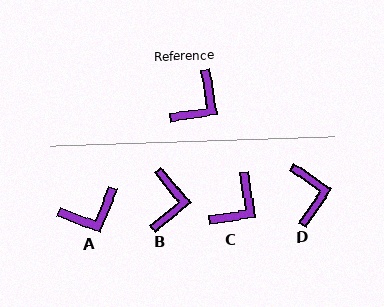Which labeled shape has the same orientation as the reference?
C.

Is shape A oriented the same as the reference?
No, it is off by about 30 degrees.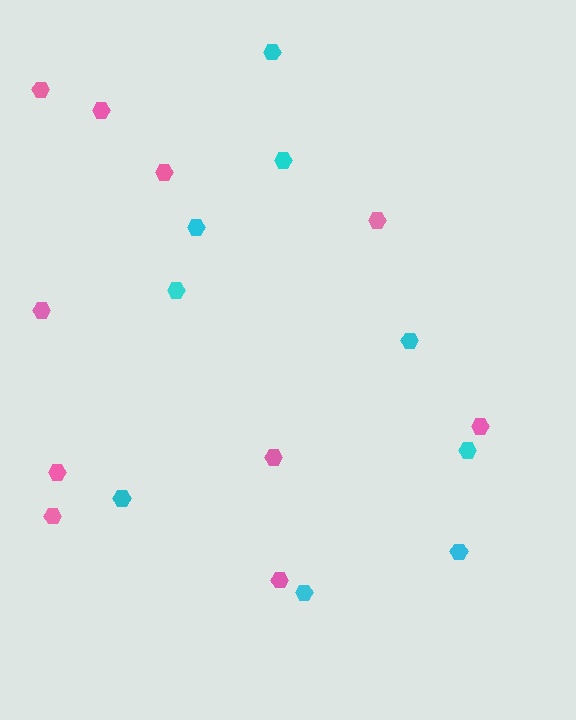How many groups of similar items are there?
There are 2 groups: one group of pink hexagons (10) and one group of cyan hexagons (9).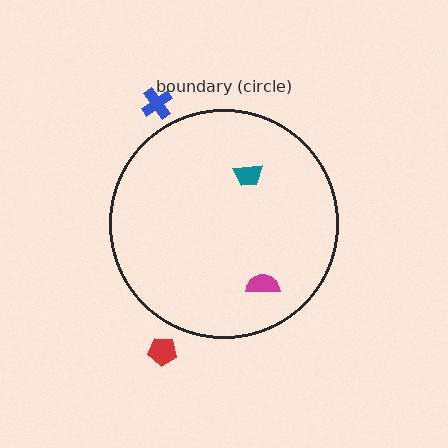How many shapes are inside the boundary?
2 inside, 2 outside.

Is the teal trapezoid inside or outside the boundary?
Inside.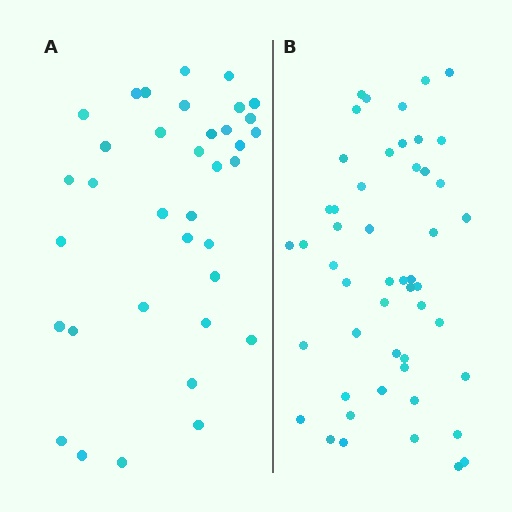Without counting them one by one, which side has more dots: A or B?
Region B (the right region) has more dots.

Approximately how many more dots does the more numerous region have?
Region B has approximately 15 more dots than region A.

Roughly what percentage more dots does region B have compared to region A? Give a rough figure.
About 40% more.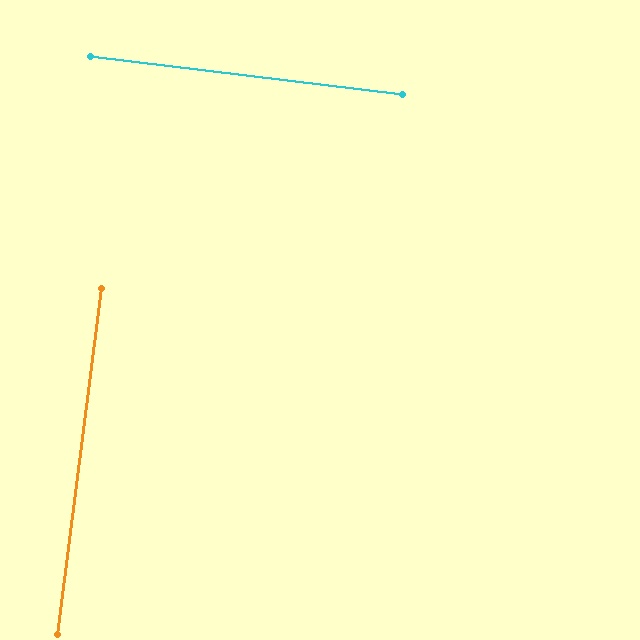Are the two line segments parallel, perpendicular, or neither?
Perpendicular — they meet at approximately 90°.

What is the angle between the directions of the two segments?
Approximately 90 degrees.